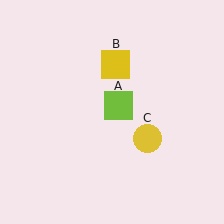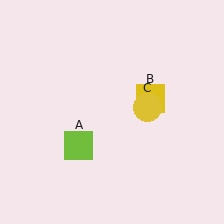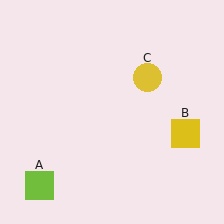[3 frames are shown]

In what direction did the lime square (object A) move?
The lime square (object A) moved down and to the left.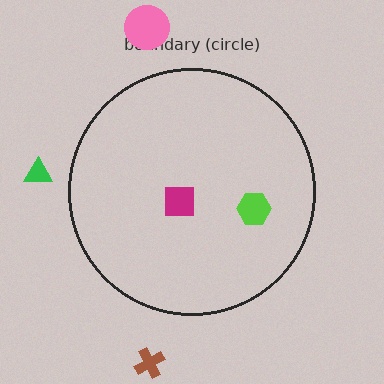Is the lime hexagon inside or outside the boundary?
Inside.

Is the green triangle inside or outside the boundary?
Outside.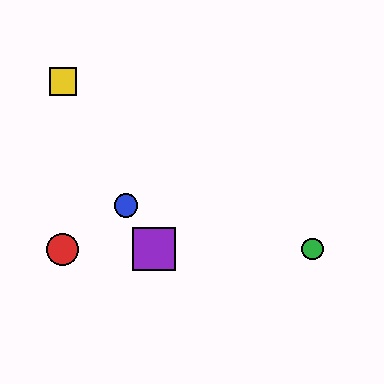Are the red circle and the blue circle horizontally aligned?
No, the red circle is at y≈249 and the blue circle is at y≈205.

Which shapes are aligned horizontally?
The red circle, the green circle, the purple square are aligned horizontally.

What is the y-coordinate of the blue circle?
The blue circle is at y≈205.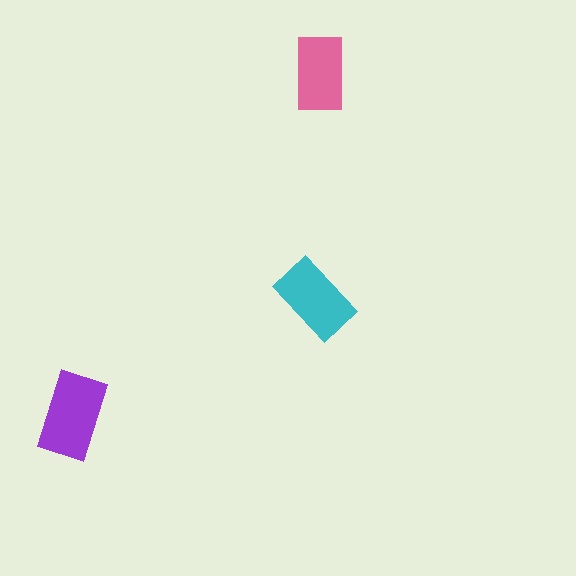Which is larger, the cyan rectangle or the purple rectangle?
The purple one.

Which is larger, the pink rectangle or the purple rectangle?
The purple one.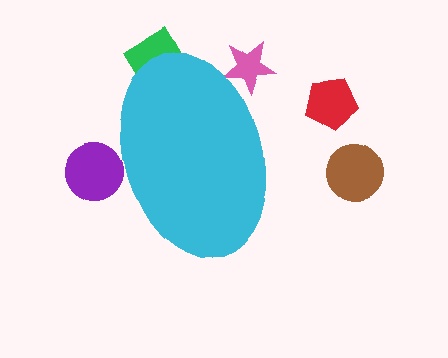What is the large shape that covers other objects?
A cyan ellipse.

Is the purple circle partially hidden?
Yes, the purple circle is partially hidden behind the cyan ellipse.